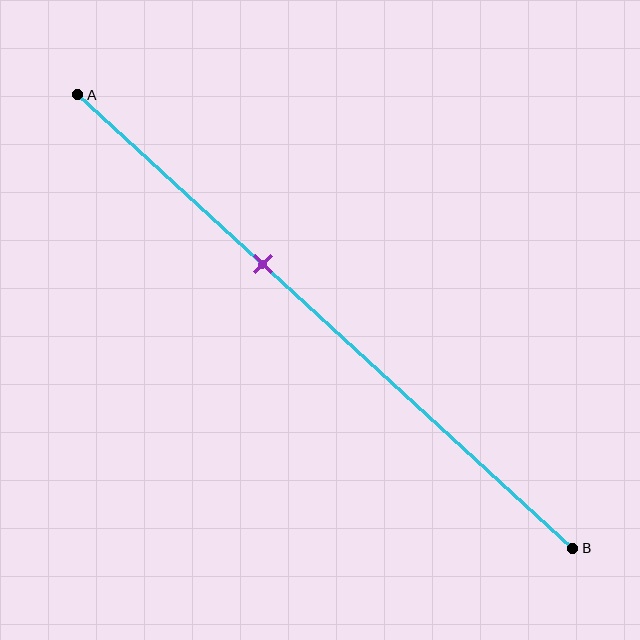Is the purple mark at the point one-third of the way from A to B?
No, the mark is at about 35% from A, not at the 33% one-third point.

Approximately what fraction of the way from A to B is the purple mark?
The purple mark is approximately 35% of the way from A to B.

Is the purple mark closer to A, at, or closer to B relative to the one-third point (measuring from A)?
The purple mark is closer to point B than the one-third point of segment AB.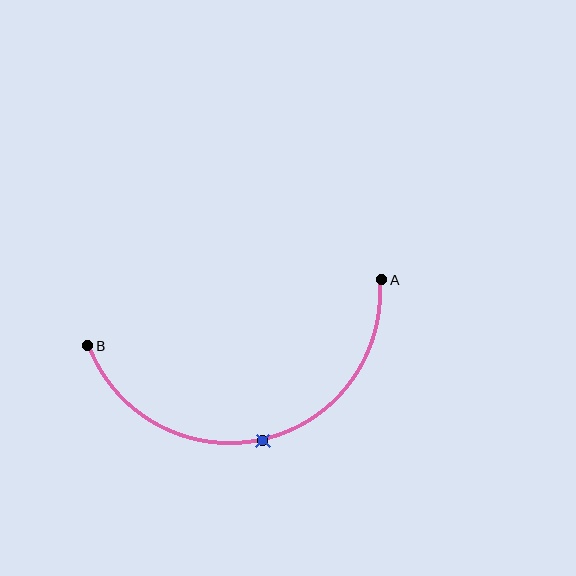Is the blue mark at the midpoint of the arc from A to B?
Yes. The blue mark lies on the arc at equal arc-length from both A and B — it is the arc midpoint.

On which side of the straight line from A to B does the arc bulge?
The arc bulges below the straight line connecting A and B.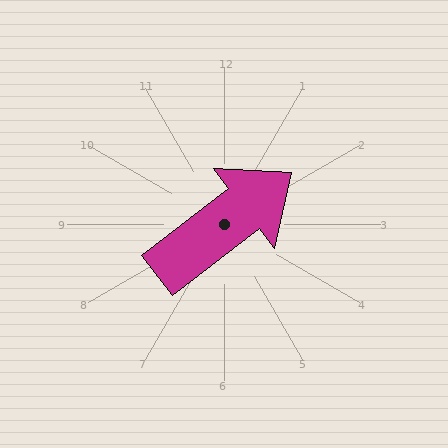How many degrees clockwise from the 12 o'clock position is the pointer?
Approximately 53 degrees.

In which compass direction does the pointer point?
Northeast.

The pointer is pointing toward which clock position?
Roughly 2 o'clock.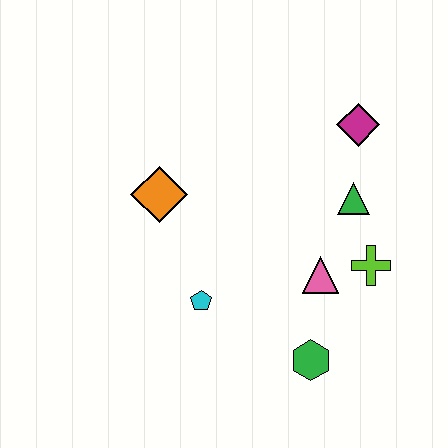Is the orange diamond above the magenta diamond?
No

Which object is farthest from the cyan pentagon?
The magenta diamond is farthest from the cyan pentagon.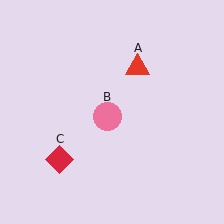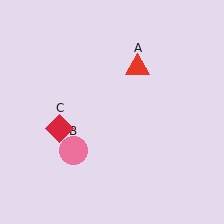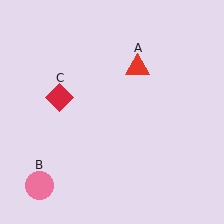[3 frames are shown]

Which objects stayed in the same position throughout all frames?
Red triangle (object A) remained stationary.